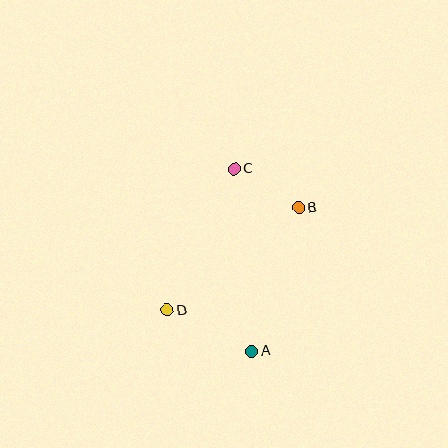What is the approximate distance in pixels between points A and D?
The distance between A and D is approximately 94 pixels.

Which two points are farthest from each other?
Points A and C are farthest from each other.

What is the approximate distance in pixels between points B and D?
The distance between B and D is approximately 166 pixels.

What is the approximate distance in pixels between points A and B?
The distance between A and B is approximately 151 pixels.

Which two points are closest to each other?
Points B and C are closest to each other.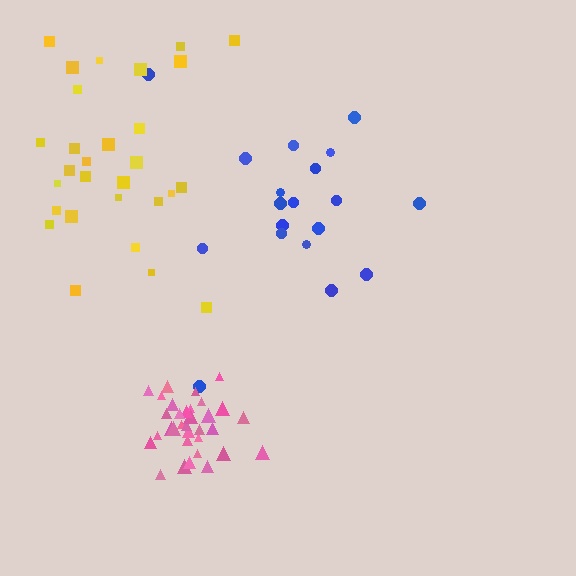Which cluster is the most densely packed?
Pink.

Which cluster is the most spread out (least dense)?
Blue.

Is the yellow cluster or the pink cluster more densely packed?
Pink.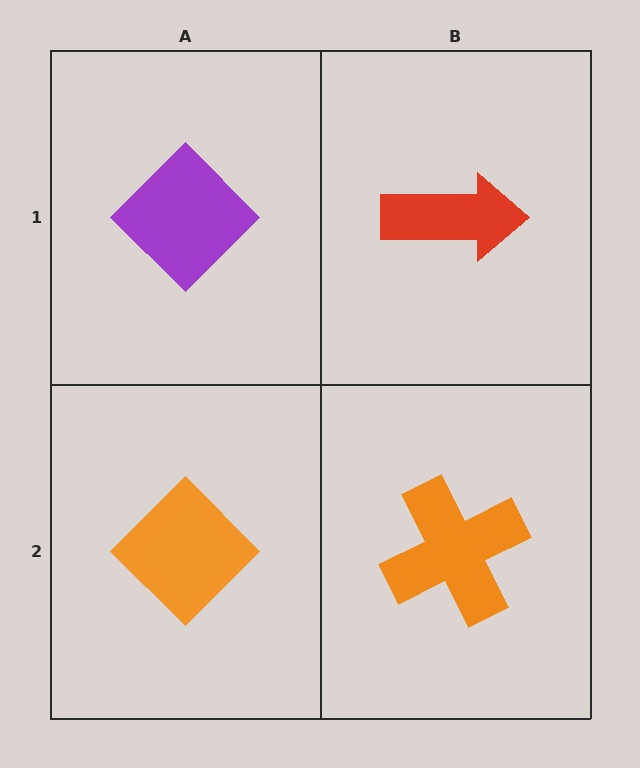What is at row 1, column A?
A purple diamond.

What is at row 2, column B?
An orange cross.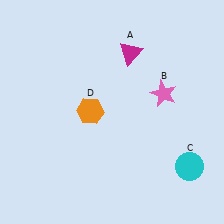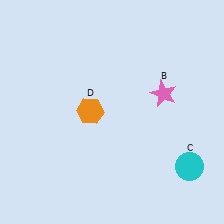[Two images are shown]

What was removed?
The magenta triangle (A) was removed in Image 2.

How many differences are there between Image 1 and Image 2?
There is 1 difference between the two images.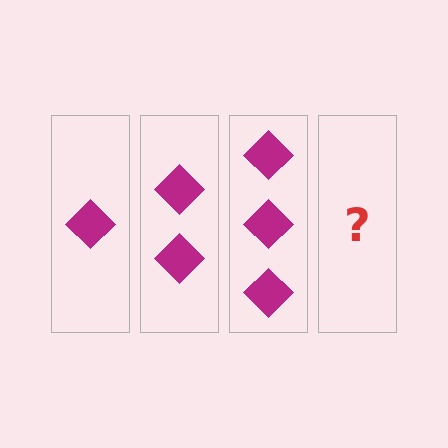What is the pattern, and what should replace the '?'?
The pattern is that each step adds one more diamond. The '?' should be 4 diamonds.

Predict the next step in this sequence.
The next step is 4 diamonds.